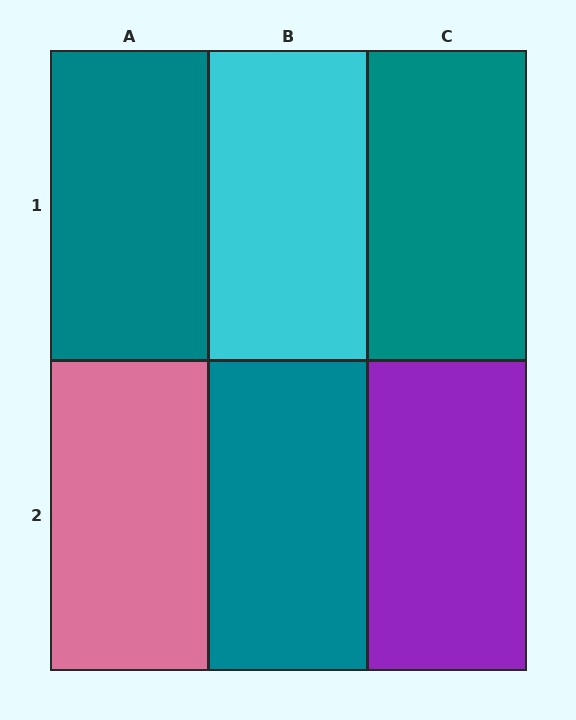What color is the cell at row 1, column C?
Teal.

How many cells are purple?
1 cell is purple.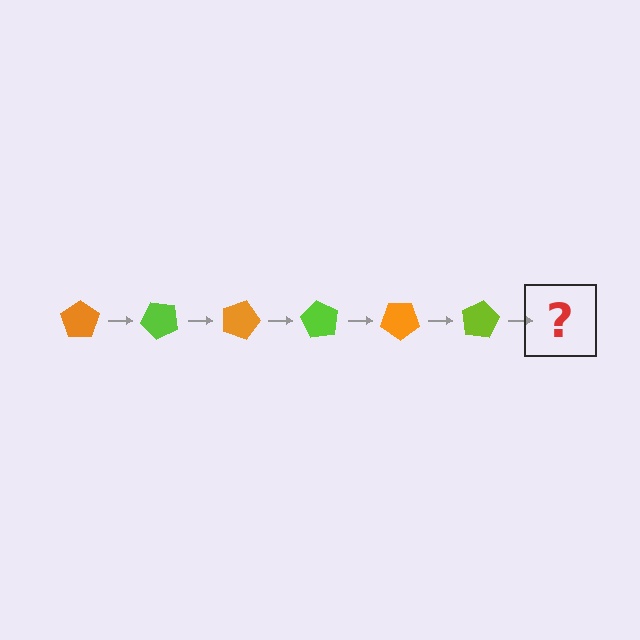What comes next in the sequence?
The next element should be an orange pentagon, rotated 270 degrees from the start.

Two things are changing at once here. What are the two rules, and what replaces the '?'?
The two rules are that it rotates 45 degrees each step and the color cycles through orange and lime. The '?' should be an orange pentagon, rotated 270 degrees from the start.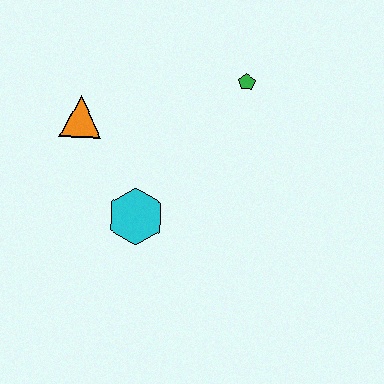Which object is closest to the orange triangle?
The cyan hexagon is closest to the orange triangle.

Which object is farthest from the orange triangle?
The green pentagon is farthest from the orange triangle.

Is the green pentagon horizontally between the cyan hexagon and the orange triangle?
No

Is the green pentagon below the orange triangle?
No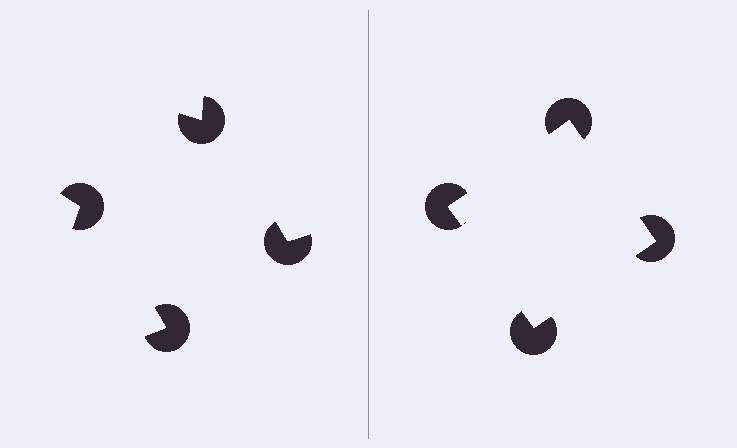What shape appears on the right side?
An illusory square.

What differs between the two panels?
The pac-man discs are positioned identically on both sides; only the wedge orientations differ. On the right they align to a square; on the left they are misaligned.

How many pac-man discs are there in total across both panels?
8 — 4 on each side.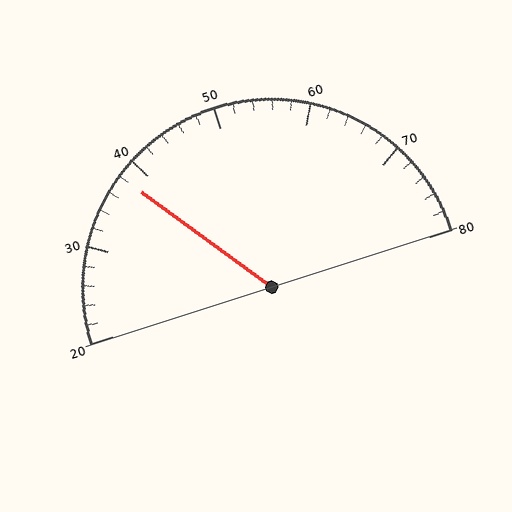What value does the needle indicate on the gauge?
The needle indicates approximately 38.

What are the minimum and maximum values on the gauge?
The gauge ranges from 20 to 80.